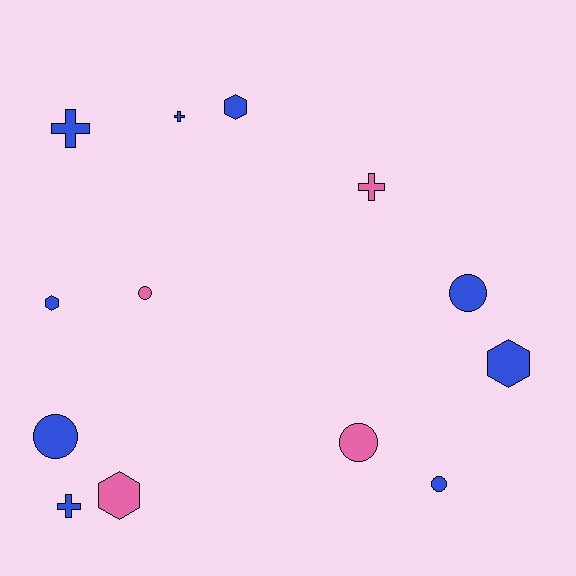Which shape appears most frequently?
Circle, with 5 objects.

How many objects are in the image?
There are 13 objects.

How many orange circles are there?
There are no orange circles.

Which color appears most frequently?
Blue, with 9 objects.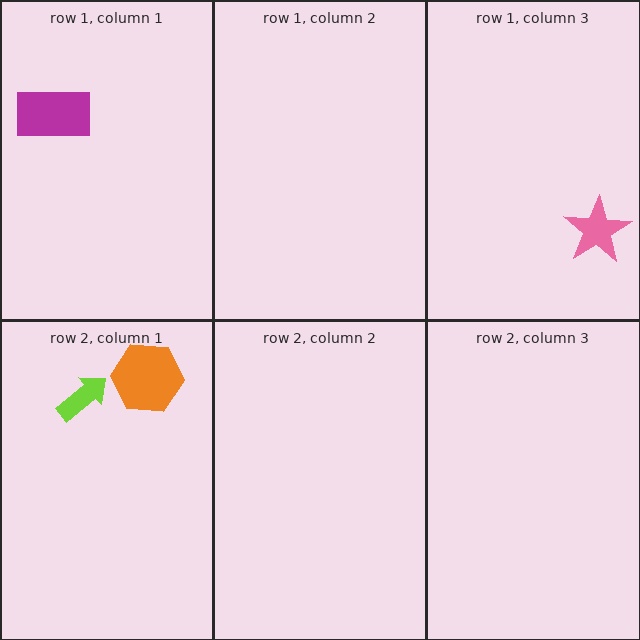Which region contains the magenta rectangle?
The row 1, column 1 region.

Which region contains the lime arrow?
The row 2, column 1 region.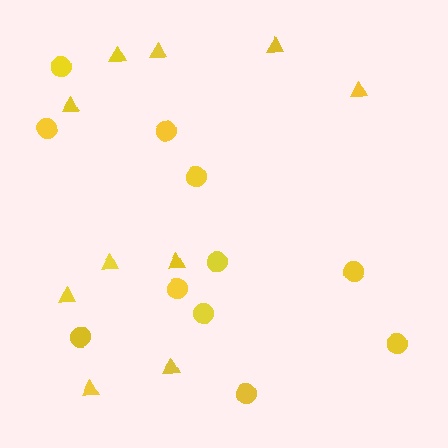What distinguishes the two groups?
There are 2 groups: one group of circles (11) and one group of triangles (10).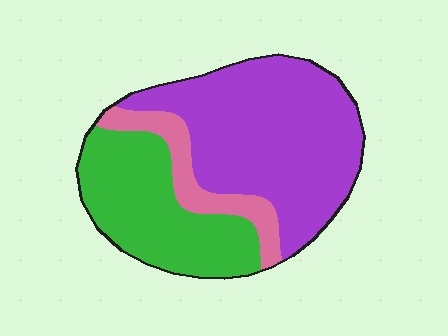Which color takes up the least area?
Pink, at roughly 15%.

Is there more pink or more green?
Green.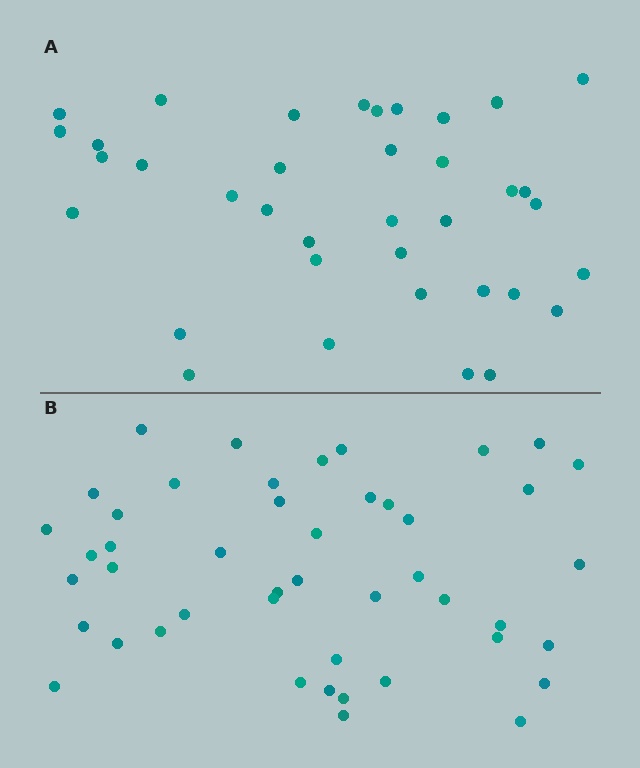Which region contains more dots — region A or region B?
Region B (the bottom region) has more dots.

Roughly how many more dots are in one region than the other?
Region B has roughly 8 or so more dots than region A.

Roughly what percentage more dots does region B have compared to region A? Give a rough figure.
About 25% more.